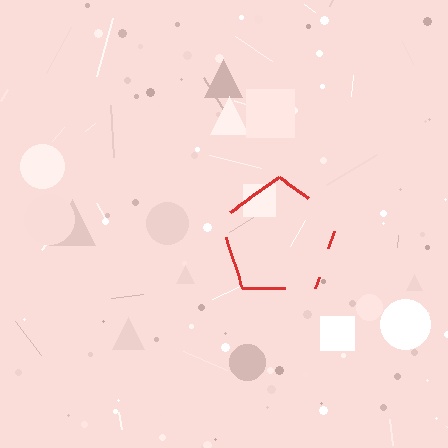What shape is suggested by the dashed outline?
The dashed outline suggests a pentagon.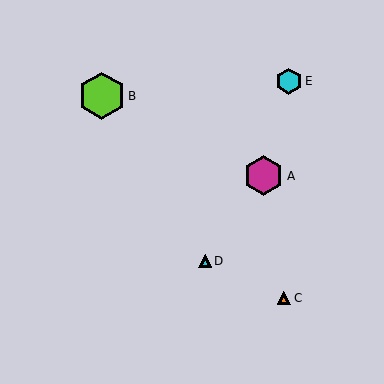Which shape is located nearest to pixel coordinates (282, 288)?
The orange triangle (labeled C) at (284, 298) is nearest to that location.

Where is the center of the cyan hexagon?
The center of the cyan hexagon is at (289, 81).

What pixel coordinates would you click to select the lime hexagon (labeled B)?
Click at (102, 96) to select the lime hexagon B.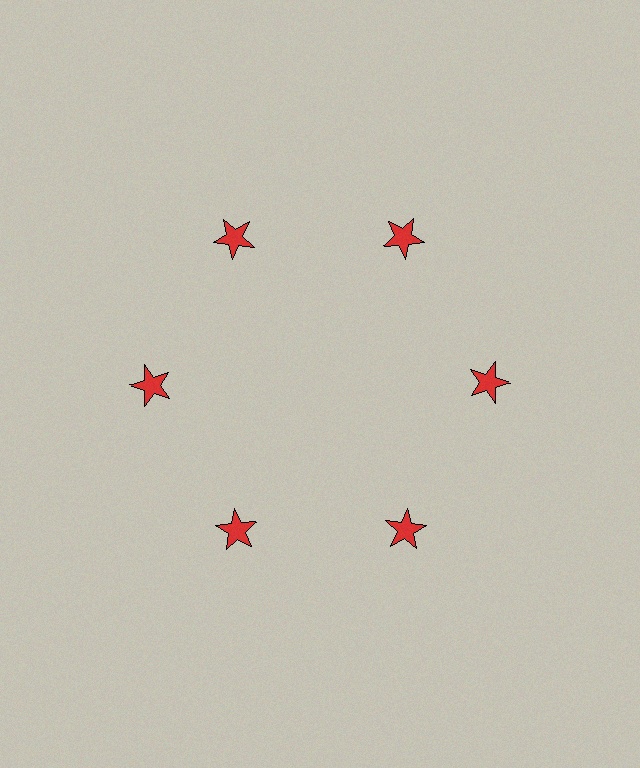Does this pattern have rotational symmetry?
Yes, this pattern has 6-fold rotational symmetry. It looks the same after rotating 60 degrees around the center.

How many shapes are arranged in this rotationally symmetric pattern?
There are 6 shapes, arranged in 6 groups of 1.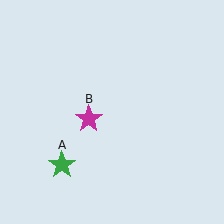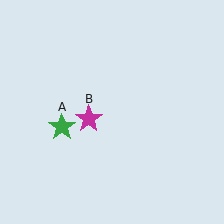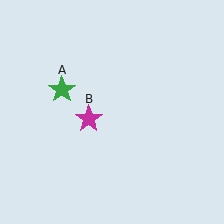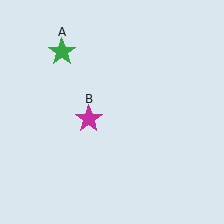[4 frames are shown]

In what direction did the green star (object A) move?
The green star (object A) moved up.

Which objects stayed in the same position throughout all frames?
Magenta star (object B) remained stationary.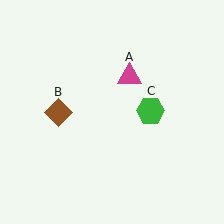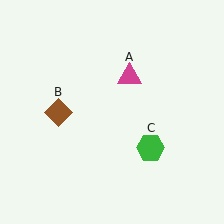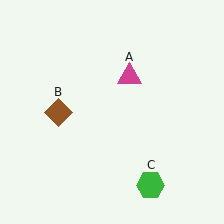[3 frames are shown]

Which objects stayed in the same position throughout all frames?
Magenta triangle (object A) and brown diamond (object B) remained stationary.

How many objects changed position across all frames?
1 object changed position: green hexagon (object C).